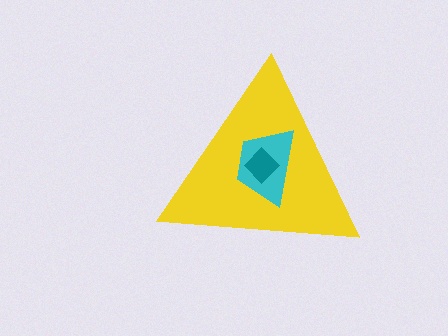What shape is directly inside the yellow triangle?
The cyan trapezoid.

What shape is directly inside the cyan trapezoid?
The teal diamond.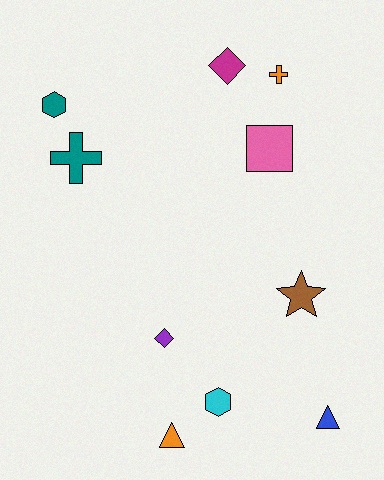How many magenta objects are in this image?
There is 1 magenta object.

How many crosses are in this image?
There are 2 crosses.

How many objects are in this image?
There are 10 objects.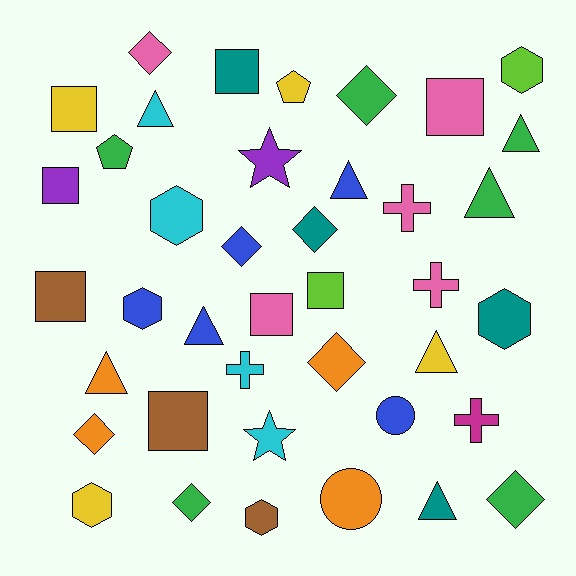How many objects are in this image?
There are 40 objects.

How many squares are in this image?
There are 8 squares.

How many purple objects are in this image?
There are 2 purple objects.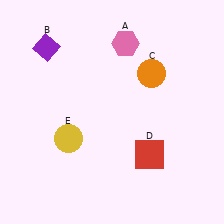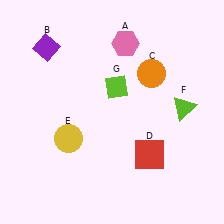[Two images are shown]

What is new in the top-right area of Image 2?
A lime triangle (F) was added in the top-right area of Image 2.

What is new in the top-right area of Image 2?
A lime diamond (G) was added in the top-right area of Image 2.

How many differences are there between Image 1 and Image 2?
There are 2 differences between the two images.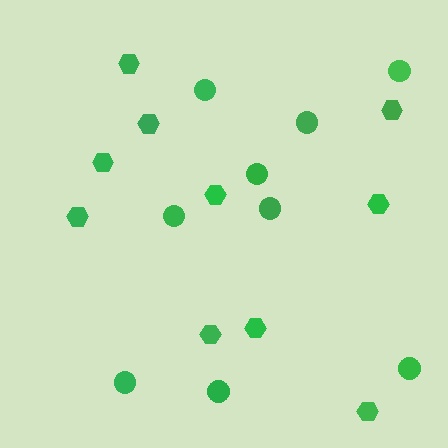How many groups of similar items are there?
There are 2 groups: one group of hexagons (10) and one group of circles (9).